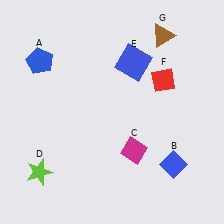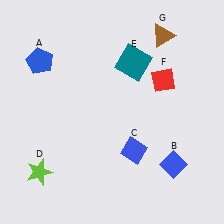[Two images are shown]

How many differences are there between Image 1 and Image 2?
There are 2 differences between the two images.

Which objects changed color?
C changed from magenta to blue. E changed from blue to teal.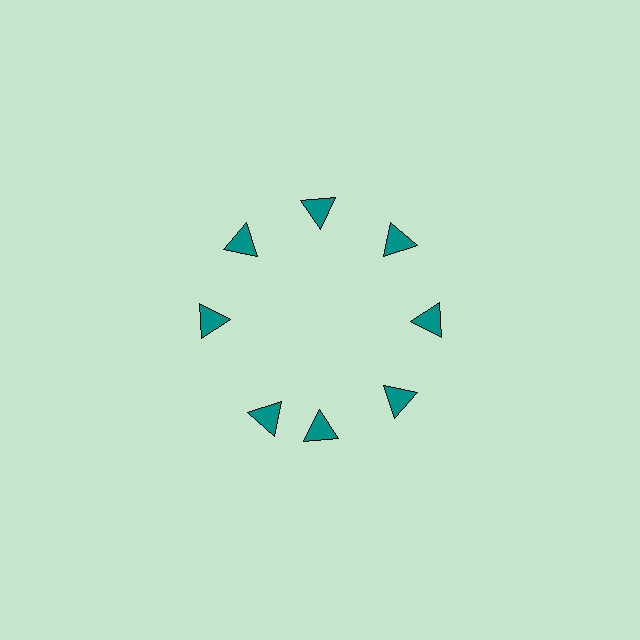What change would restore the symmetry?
The symmetry would be restored by rotating it back into even spacing with its neighbors so that all 8 triangles sit at equal angles and equal distance from the center.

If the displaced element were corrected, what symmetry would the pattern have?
It would have 8-fold rotational symmetry — the pattern would map onto itself every 45 degrees.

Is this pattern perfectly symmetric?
No. The 8 teal triangles are arranged in a ring, but one element near the 8 o'clock position is rotated out of alignment along the ring, breaking the 8-fold rotational symmetry.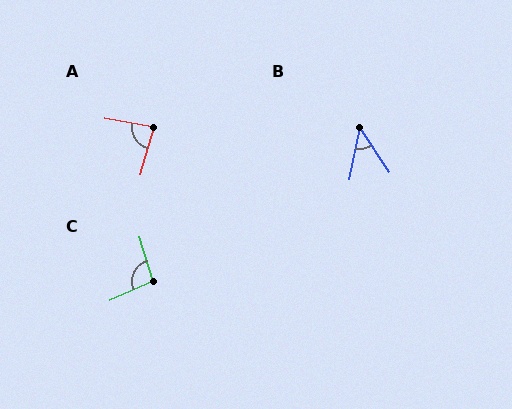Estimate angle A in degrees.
Approximately 84 degrees.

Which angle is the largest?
C, at approximately 97 degrees.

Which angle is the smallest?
B, at approximately 44 degrees.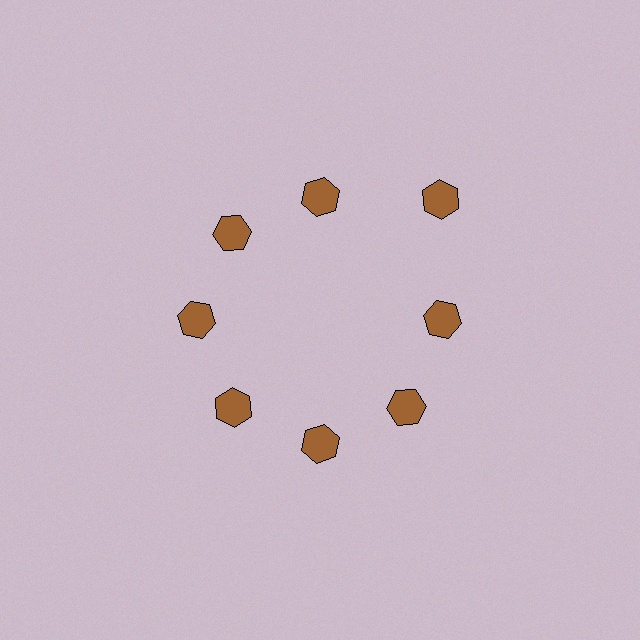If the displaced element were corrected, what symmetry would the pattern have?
It would have 8-fold rotational symmetry — the pattern would map onto itself every 45 degrees.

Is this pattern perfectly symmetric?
No. The 8 brown hexagons are arranged in a ring, but one element near the 2 o'clock position is pushed outward from the center, breaking the 8-fold rotational symmetry.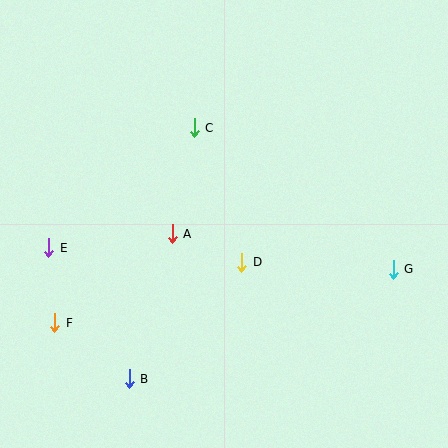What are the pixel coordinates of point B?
Point B is at (129, 379).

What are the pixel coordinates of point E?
Point E is at (49, 248).